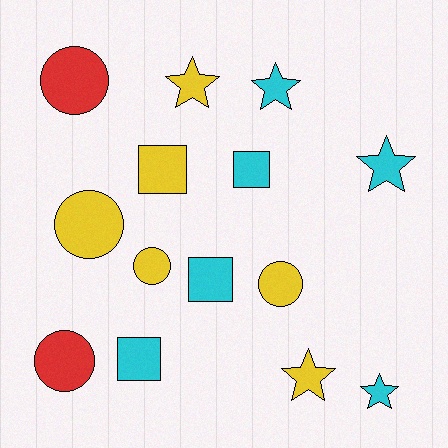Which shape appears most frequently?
Star, with 5 objects.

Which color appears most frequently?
Yellow, with 6 objects.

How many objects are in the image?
There are 14 objects.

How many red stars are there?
There are no red stars.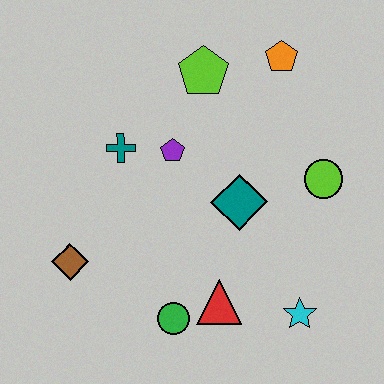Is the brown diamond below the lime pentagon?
Yes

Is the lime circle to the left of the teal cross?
No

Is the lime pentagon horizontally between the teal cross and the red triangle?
Yes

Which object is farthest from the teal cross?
The cyan star is farthest from the teal cross.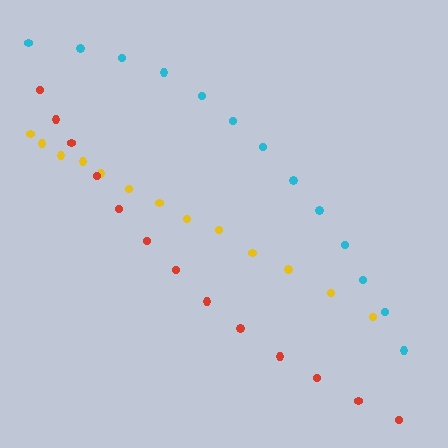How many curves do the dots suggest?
There are 3 distinct paths.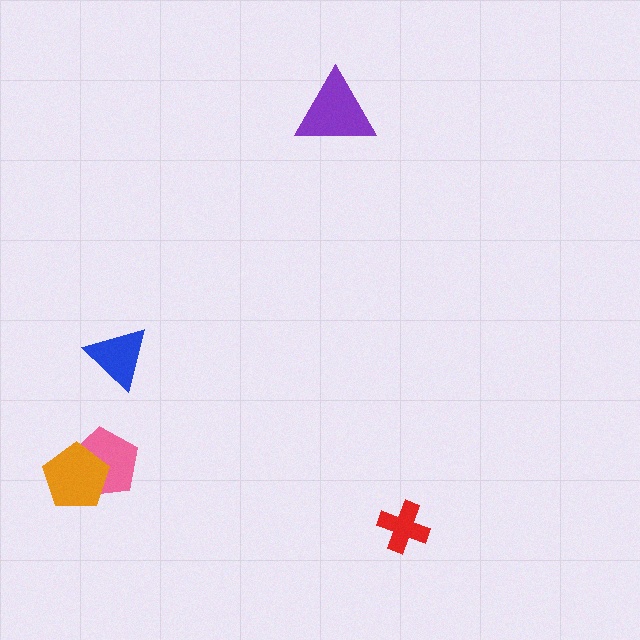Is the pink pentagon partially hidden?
Yes, it is partially covered by another shape.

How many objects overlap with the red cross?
0 objects overlap with the red cross.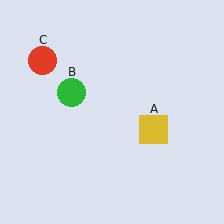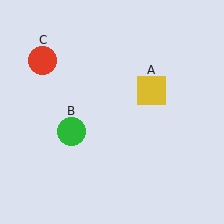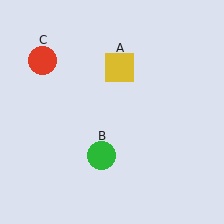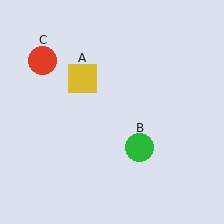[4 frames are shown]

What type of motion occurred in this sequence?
The yellow square (object A), green circle (object B) rotated counterclockwise around the center of the scene.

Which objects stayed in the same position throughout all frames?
Red circle (object C) remained stationary.